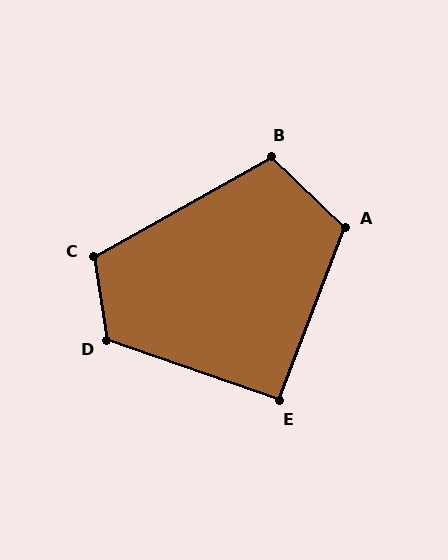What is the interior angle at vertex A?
Approximately 113 degrees (obtuse).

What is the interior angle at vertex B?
Approximately 107 degrees (obtuse).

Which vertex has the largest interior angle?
D, at approximately 117 degrees.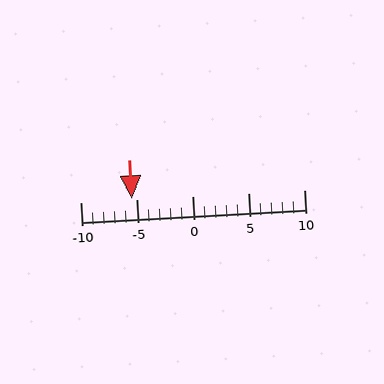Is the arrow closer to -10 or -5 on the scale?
The arrow is closer to -5.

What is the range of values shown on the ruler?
The ruler shows values from -10 to 10.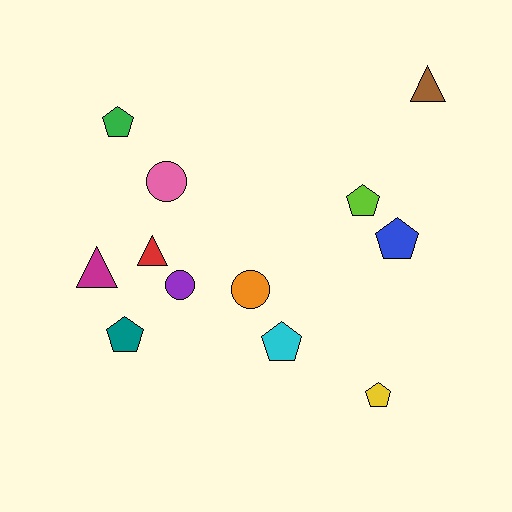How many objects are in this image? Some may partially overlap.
There are 12 objects.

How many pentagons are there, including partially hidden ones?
There are 6 pentagons.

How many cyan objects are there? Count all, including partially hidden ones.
There is 1 cyan object.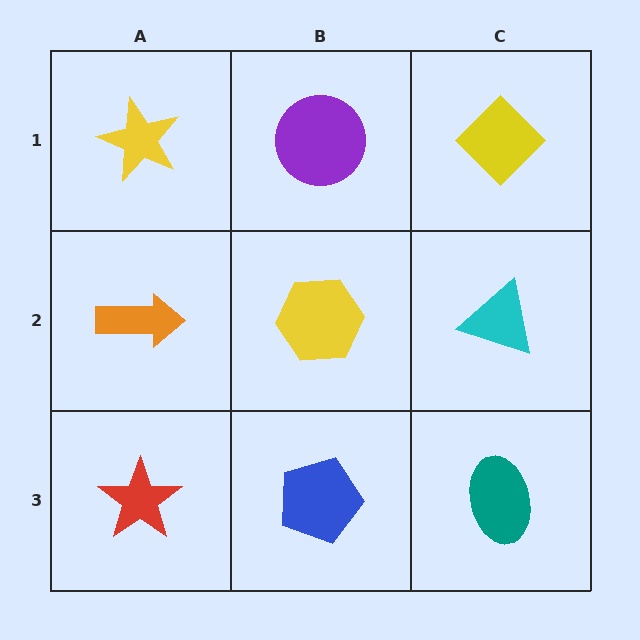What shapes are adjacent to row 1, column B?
A yellow hexagon (row 2, column B), a yellow star (row 1, column A), a yellow diamond (row 1, column C).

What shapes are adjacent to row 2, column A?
A yellow star (row 1, column A), a red star (row 3, column A), a yellow hexagon (row 2, column B).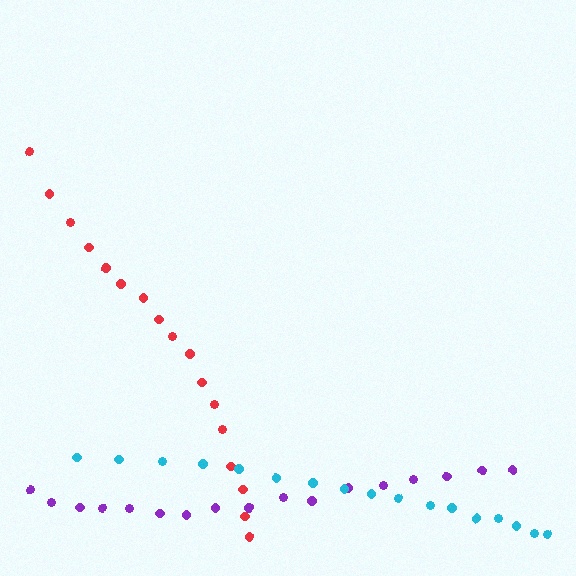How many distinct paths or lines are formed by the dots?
There are 3 distinct paths.